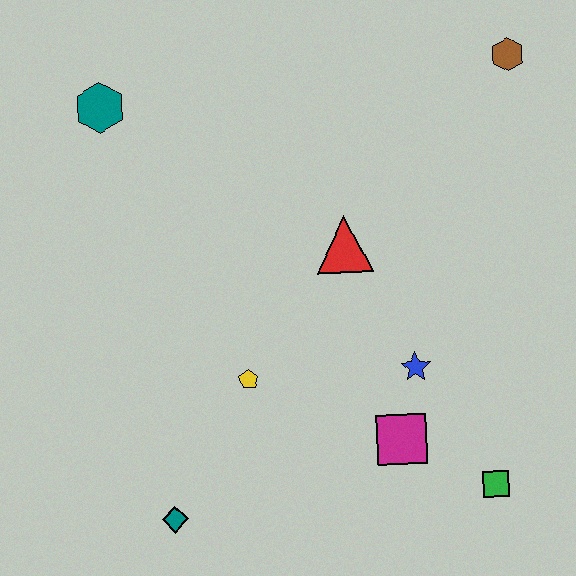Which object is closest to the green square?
The magenta square is closest to the green square.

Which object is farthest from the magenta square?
The teal hexagon is farthest from the magenta square.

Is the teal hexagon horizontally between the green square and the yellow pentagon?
No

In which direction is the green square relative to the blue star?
The green square is below the blue star.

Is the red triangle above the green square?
Yes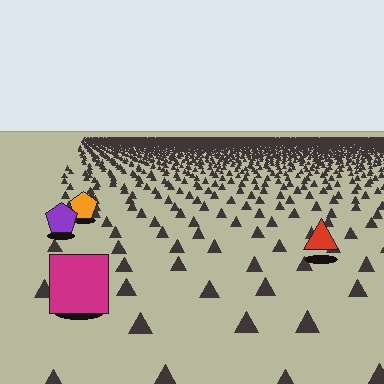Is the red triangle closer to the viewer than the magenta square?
No. The magenta square is closer — you can tell from the texture gradient: the ground texture is coarser near it.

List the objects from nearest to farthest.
From nearest to farthest: the magenta square, the red triangle, the purple pentagon, the orange pentagon.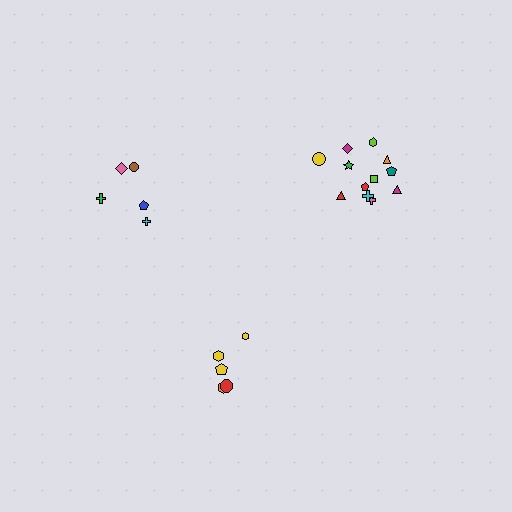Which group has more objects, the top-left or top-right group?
The top-right group.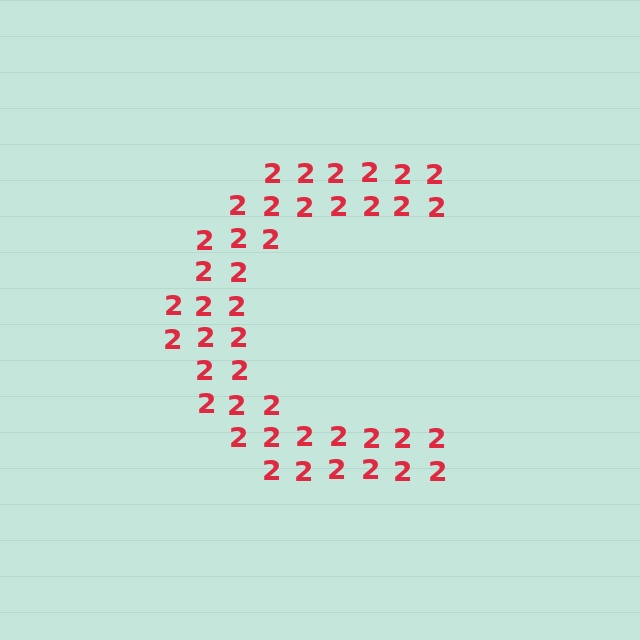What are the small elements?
The small elements are digit 2's.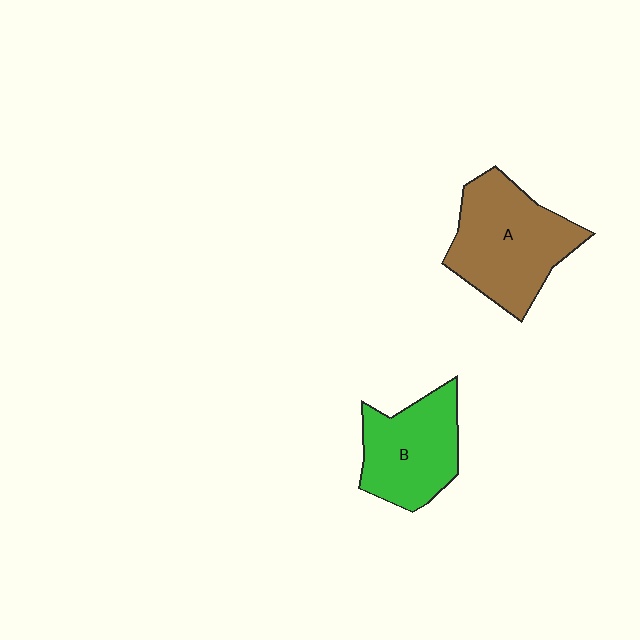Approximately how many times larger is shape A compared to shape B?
Approximately 1.3 times.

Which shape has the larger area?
Shape A (brown).